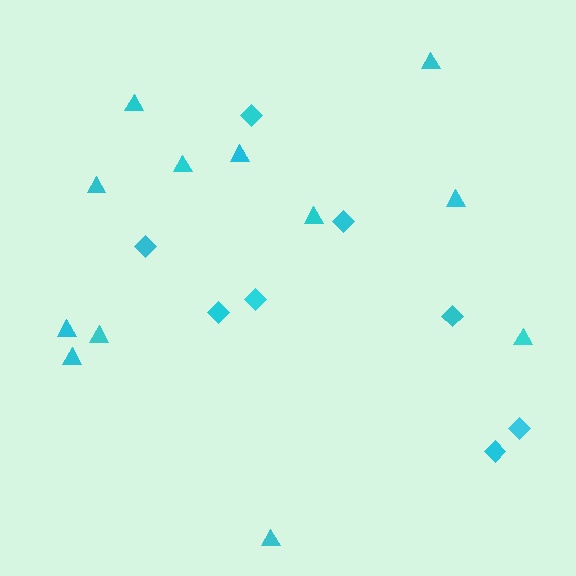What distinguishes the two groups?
There are 2 groups: one group of diamonds (8) and one group of triangles (12).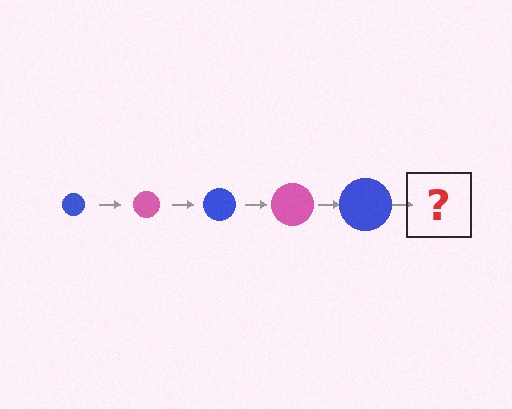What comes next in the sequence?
The next element should be a pink circle, larger than the previous one.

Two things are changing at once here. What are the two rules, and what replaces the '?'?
The two rules are that the circle grows larger each step and the color cycles through blue and pink. The '?' should be a pink circle, larger than the previous one.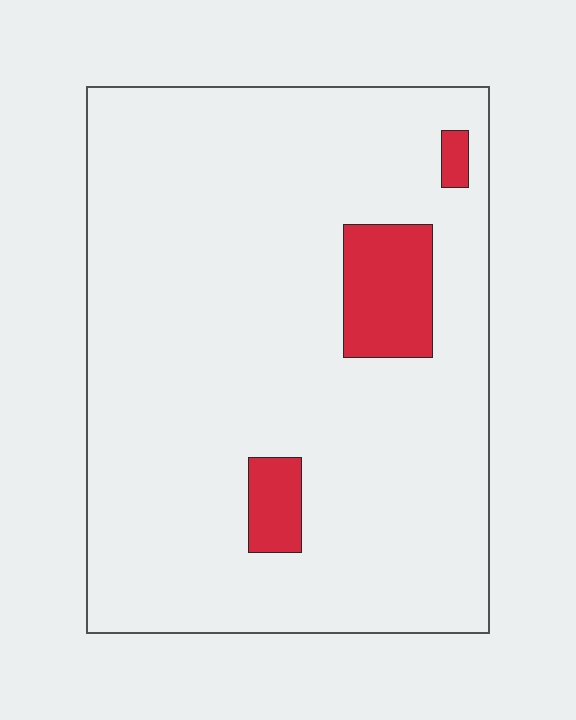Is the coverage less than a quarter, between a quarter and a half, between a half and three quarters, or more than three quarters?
Less than a quarter.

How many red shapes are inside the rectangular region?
3.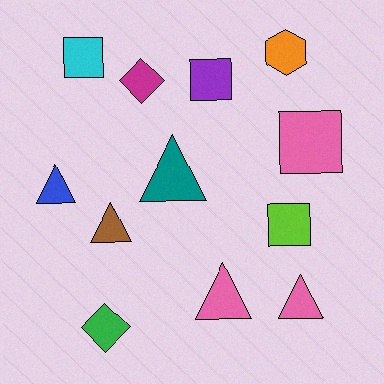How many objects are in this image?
There are 12 objects.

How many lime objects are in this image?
There is 1 lime object.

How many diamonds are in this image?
There are 2 diamonds.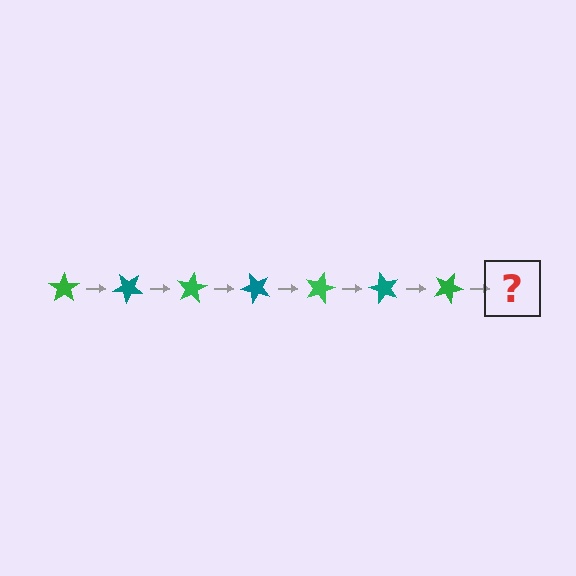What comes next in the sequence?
The next element should be a teal star, rotated 280 degrees from the start.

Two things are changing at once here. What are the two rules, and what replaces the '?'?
The two rules are that it rotates 40 degrees each step and the color cycles through green and teal. The '?' should be a teal star, rotated 280 degrees from the start.